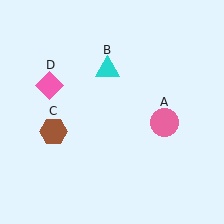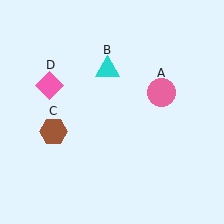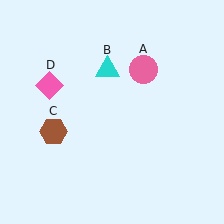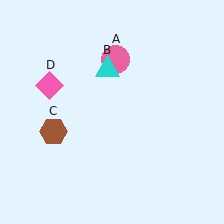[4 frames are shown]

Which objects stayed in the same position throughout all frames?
Cyan triangle (object B) and brown hexagon (object C) and pink diamond (object D) remained stationary.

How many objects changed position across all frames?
1 object changed position: pink circle (object A).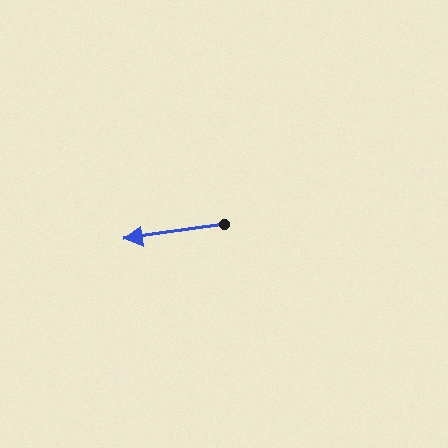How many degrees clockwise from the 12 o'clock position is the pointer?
Approximately 262 degrees.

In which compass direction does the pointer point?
West.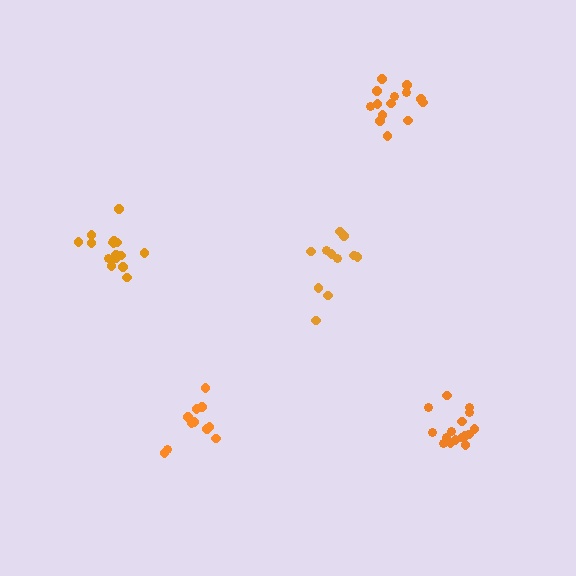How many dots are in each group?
Group 1: 11 dots, Group 2: 16 dots, Group 3: 14 dots, Group 4: 11 dots, Group 5: 16 dots (68 total).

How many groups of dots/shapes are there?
There are 5 groups.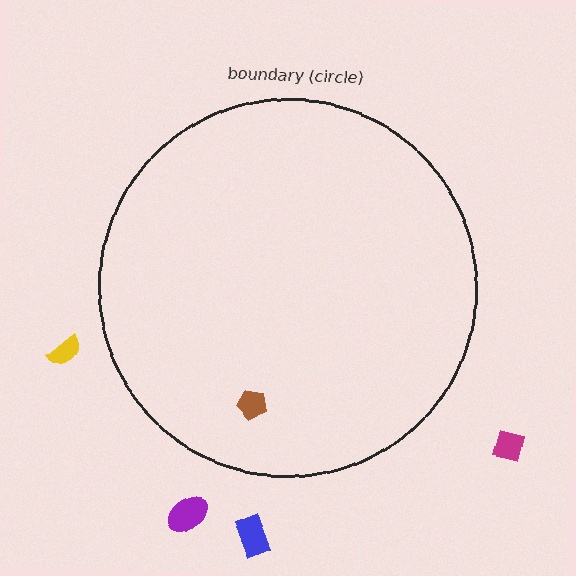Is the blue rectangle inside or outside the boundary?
Outside.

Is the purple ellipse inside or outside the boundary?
Outside.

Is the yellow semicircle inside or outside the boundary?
Outside.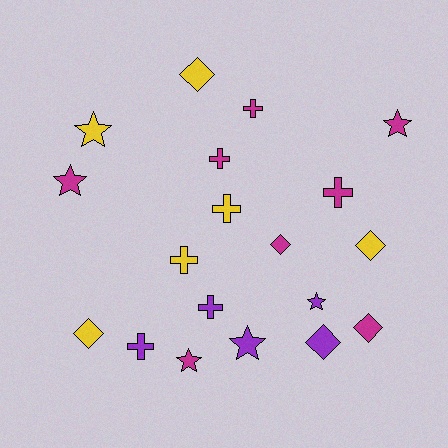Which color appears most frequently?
Magenta, with 8 objects.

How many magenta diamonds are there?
There are 2 magenta diamonds.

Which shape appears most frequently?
Cross, with 7 objects.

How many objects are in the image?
There are 19 objects.